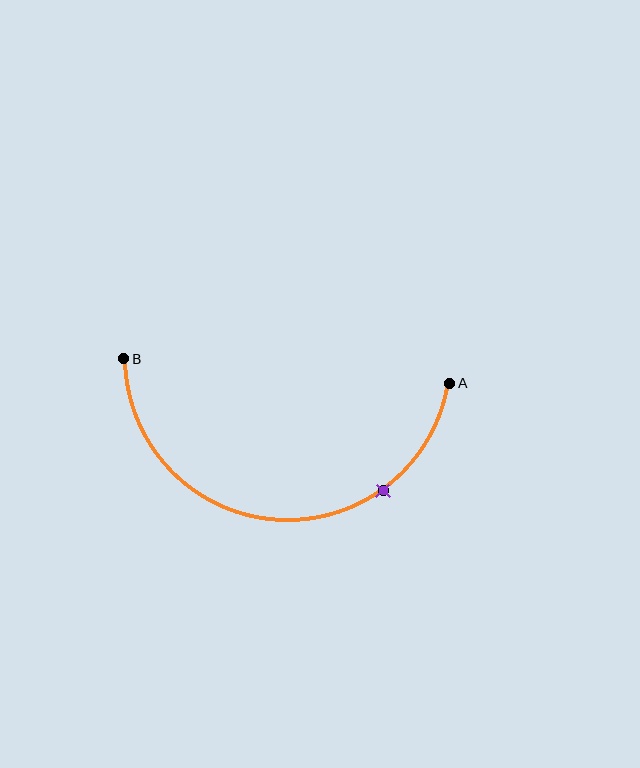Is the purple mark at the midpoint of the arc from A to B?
No. The purple mark lies on the arc but is closer to endpoint A. The arc midpoint would be at the point on the curve equidistant along the arc from both A and B.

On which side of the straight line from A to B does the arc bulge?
The arc bulges below the straight line connecting A and B.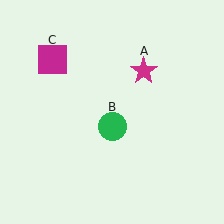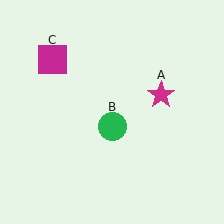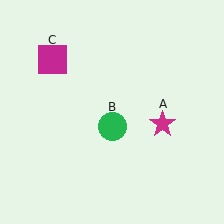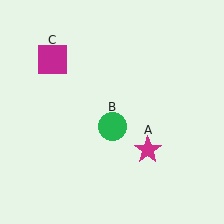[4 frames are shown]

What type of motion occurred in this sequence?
The magenta star (object A) rotated clockwise around the center of the scene.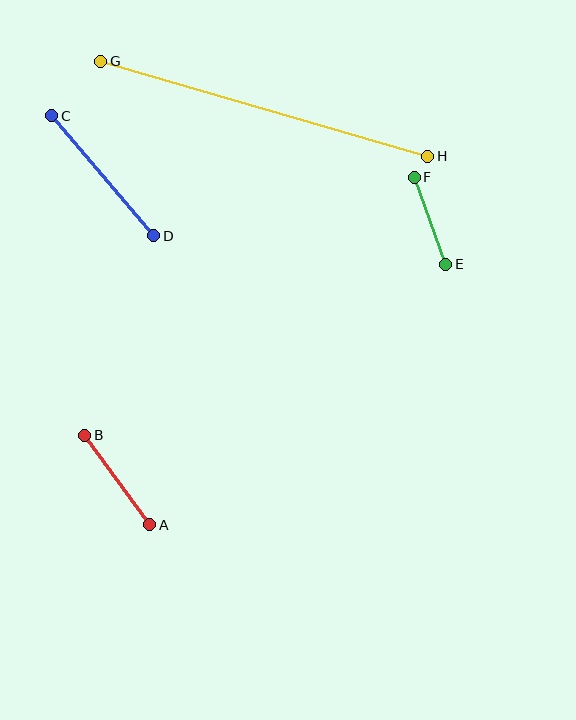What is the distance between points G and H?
The distance is approximately 341 pixels.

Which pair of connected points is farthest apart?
Points G and H are farthest apart.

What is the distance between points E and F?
The distance is approximately 92 pixels.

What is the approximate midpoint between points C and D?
The midpoint is at approximately (103, 176) pixels.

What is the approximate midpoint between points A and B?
The midpoint is at approximately (117, 480) pixels.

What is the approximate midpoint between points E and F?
The midpoint is at approximately (430, 221) pixels.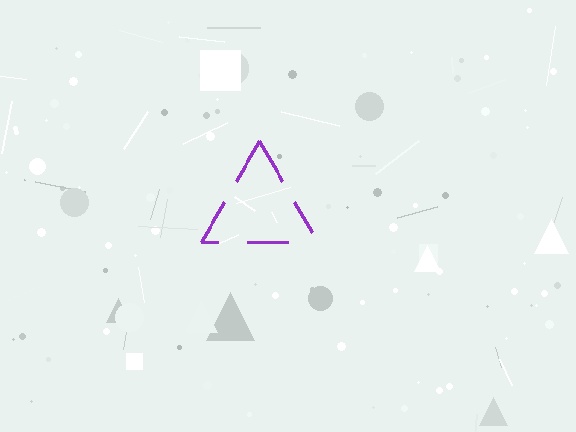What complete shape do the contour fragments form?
The contour fragments form a triangle.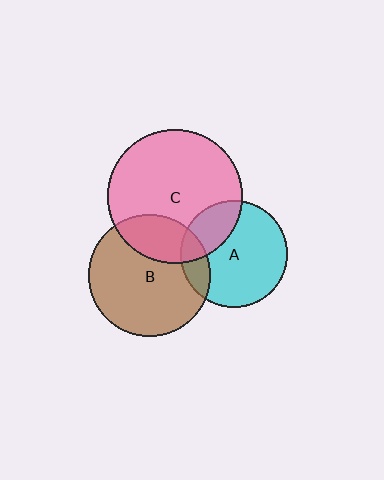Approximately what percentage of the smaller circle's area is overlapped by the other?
Approximately 25%.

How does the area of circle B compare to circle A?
Approximately 1.3 times.